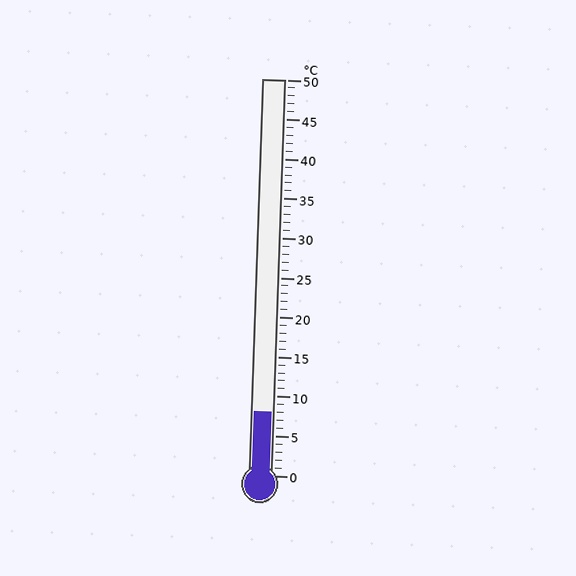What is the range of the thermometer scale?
The thermometer scale ranges from 0°C to 50°C.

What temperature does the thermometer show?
The thermometer shows approximately 8°C.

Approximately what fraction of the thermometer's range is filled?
The thermometer is filled to approximately 15% of its range.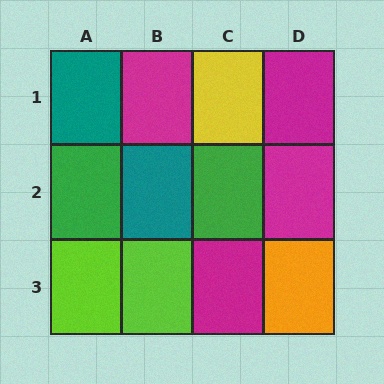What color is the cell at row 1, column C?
Yellow.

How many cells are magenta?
4 cells are magenta.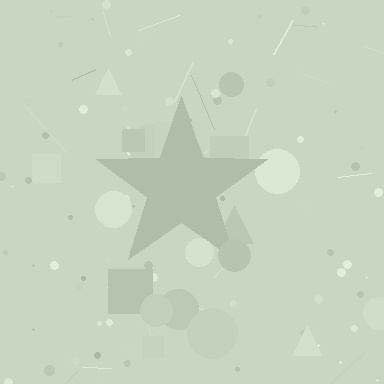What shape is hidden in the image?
A star is hidden in the image.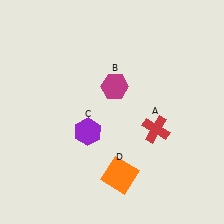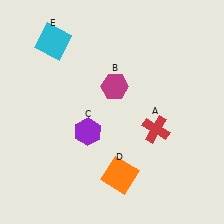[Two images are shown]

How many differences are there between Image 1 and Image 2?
There is 1 difference between the two images.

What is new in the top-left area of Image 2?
A cyan square (E) was added in the top-left area of Image 2.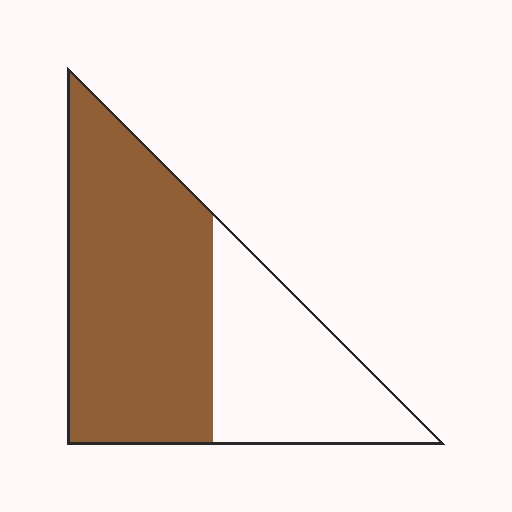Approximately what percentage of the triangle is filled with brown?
Approximately 60%.